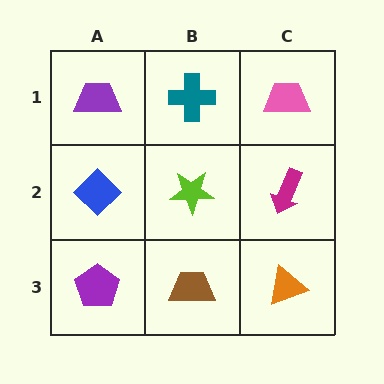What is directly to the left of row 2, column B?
A blue diamond.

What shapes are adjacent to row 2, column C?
A pink trapezoid (row 1, column C), an orange triangle (row 3, column C), a lime star (row 2, column B).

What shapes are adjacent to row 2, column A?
A purple trapezoid (row 1, column A), a purple pentagon (row 3, column A), a lime star (row 2, column B).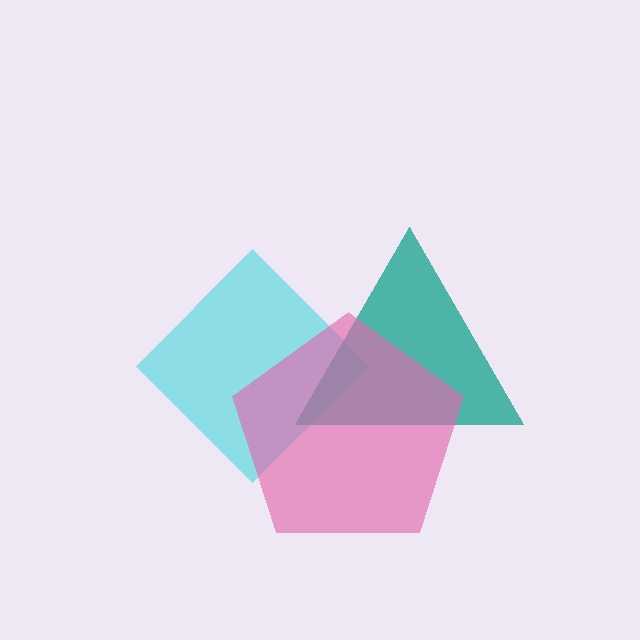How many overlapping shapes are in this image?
There are 3 overlapping shapes in the image.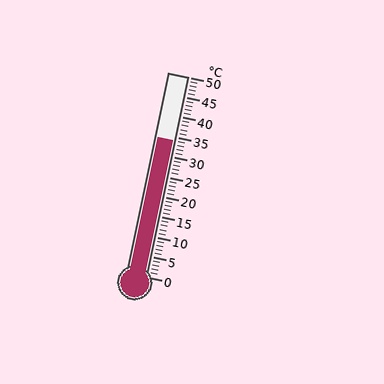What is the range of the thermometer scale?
The thermometer scale ranges from 0°C to 50°C.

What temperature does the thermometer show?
The thermometer shows approximately 34°C.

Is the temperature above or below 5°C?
The temperature is above 5°C.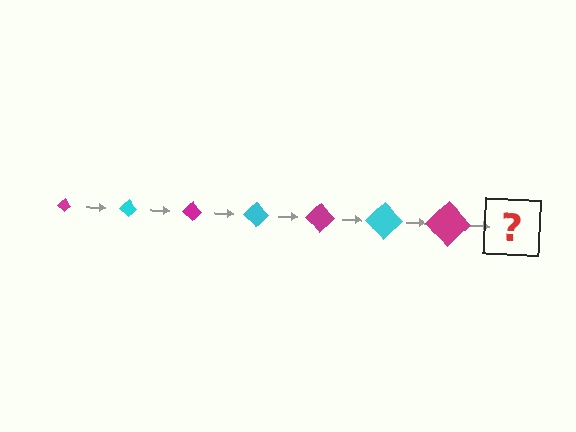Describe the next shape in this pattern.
It should be a cyan diamond, larger than the previous one.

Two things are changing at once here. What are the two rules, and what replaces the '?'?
The two rules are that the diamond grows larger each step and the color cycles through magenta and cyan. The '?' should be a cyan diamond, larger than the previous one.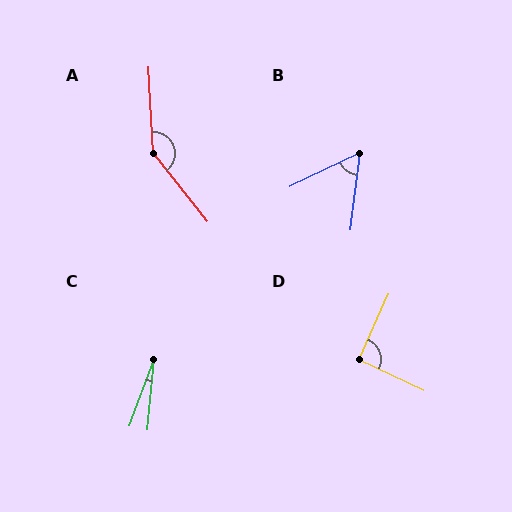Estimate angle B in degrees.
Approximately 57 degrees.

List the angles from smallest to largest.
C (15°), B (57°), D (91°), A (144°).